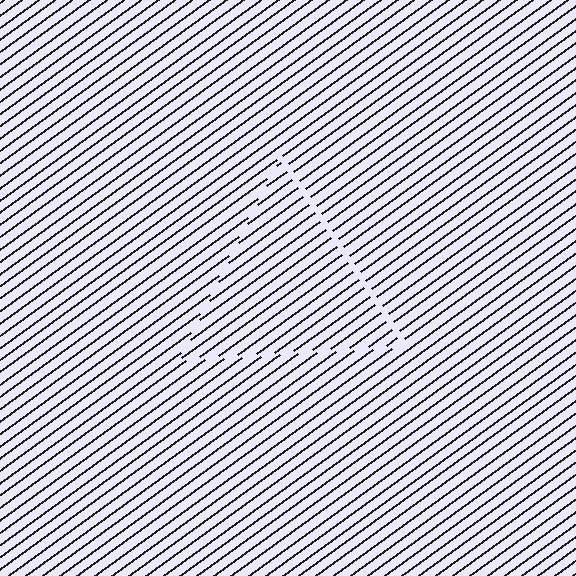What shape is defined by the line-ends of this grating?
An illusory triangle. The interior of the shape contains the same grating, shifted by half a period — the contour is defined by the phase discontinuity where line-ends from the inner and outer gratings abut.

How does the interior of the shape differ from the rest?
The interior of the shape contains the same grating, shifted by half a period — the contour is defined by the phase discontinuity where line-ends from the inner and outer gratings abut.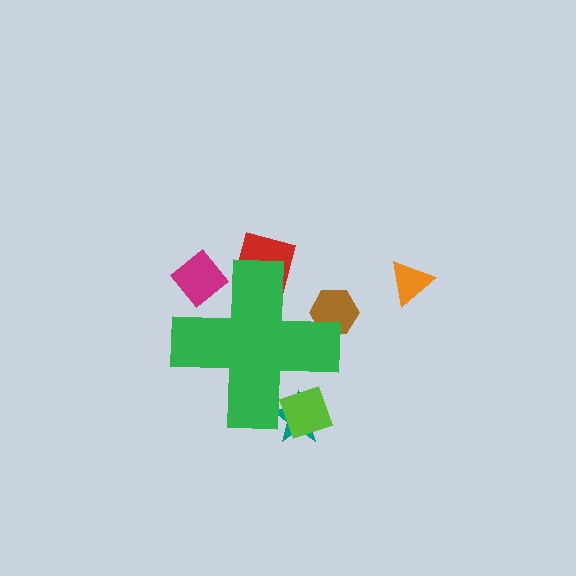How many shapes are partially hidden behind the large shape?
5 shapes are partially hidden.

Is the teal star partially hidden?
Yes, the teal star is partially hidden behind the green cross.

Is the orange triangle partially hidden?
No, the orange triangle is fully visible.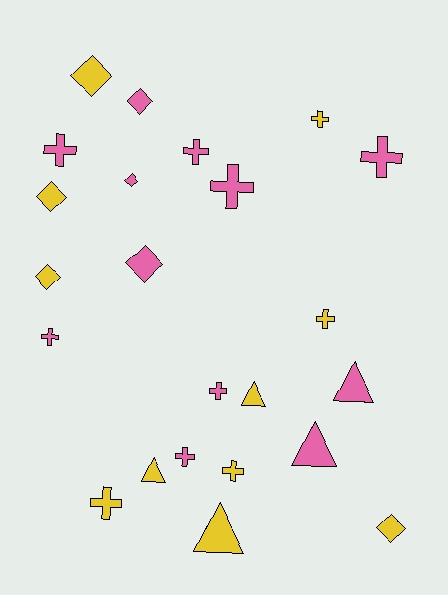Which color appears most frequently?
Pink, with 12 objects.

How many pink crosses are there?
There are 7 pink crosses.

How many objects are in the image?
There are 23 objects.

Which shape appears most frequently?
Cross, with 11 objects.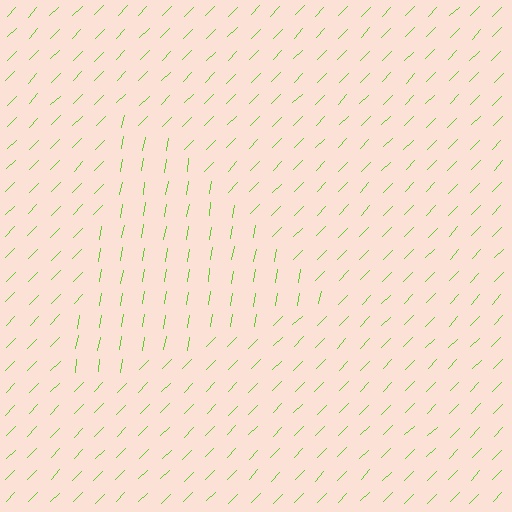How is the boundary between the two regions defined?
The boundary is defined purely by a change in line orientation (approximately 35 degrees difference). All lines are the same color and thickness.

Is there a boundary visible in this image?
Yes, there is a texture boundary formed by a change in line orientation.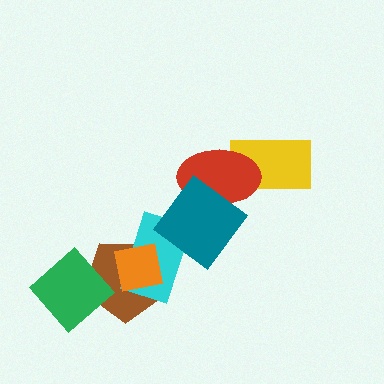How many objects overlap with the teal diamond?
2 objects overlap with the teal diamond.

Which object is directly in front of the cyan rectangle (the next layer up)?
The orange square is directly in front of the cyan rectangle.